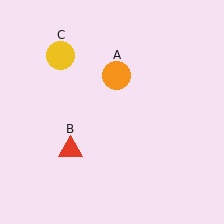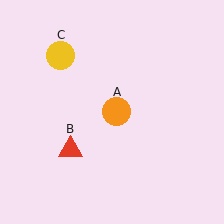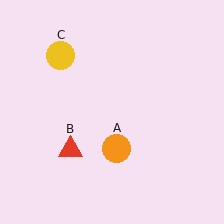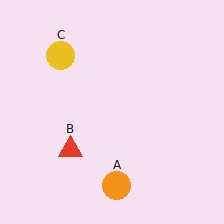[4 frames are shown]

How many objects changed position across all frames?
1 object changed position: orange circle (object A).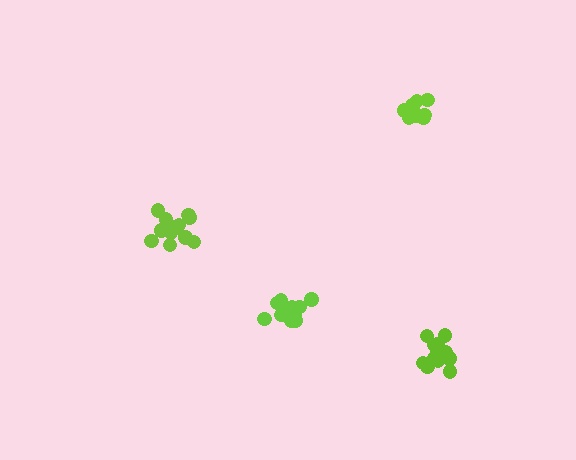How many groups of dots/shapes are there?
There are 4 groups.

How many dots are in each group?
Group 1: 13 dots, Group 2: 12 dots, Group 3: 13 dots, Group 4: 15 dots (53 total).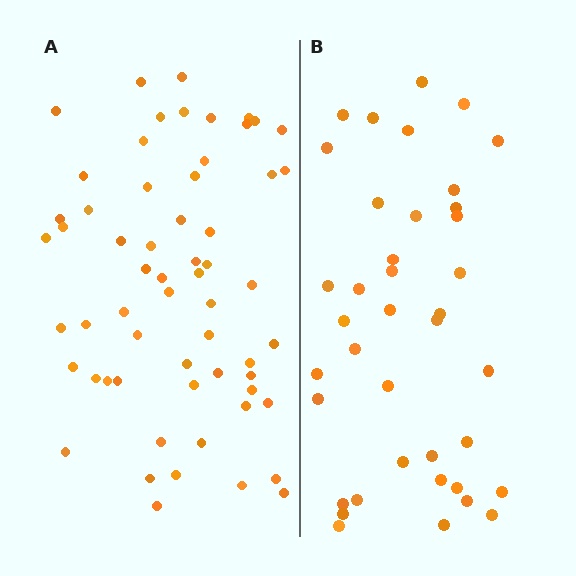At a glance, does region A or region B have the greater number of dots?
Region A (the left region) has more dots.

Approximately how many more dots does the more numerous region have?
Region A has approximately 20 more dots than region B.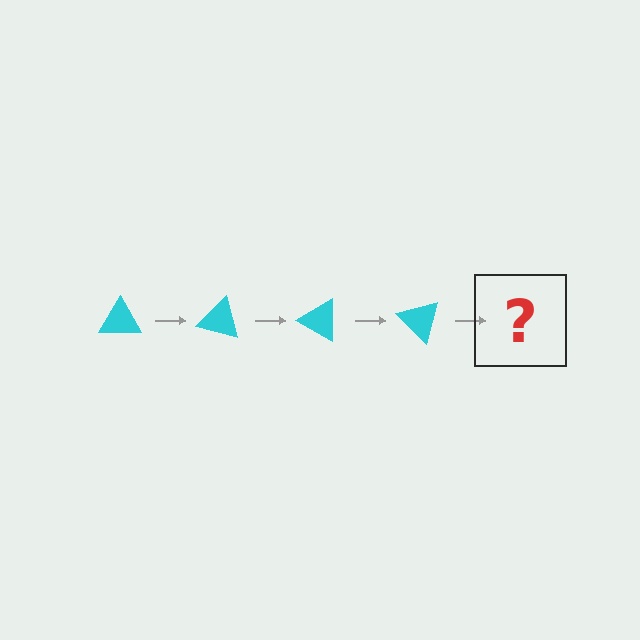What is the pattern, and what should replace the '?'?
The pattern is that the triangle rotates 15 degrees each step. The '?' should be a cyan triangle rotated 60 degrees.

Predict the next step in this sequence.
The next step is a cyan triangle rotated 60 degrees.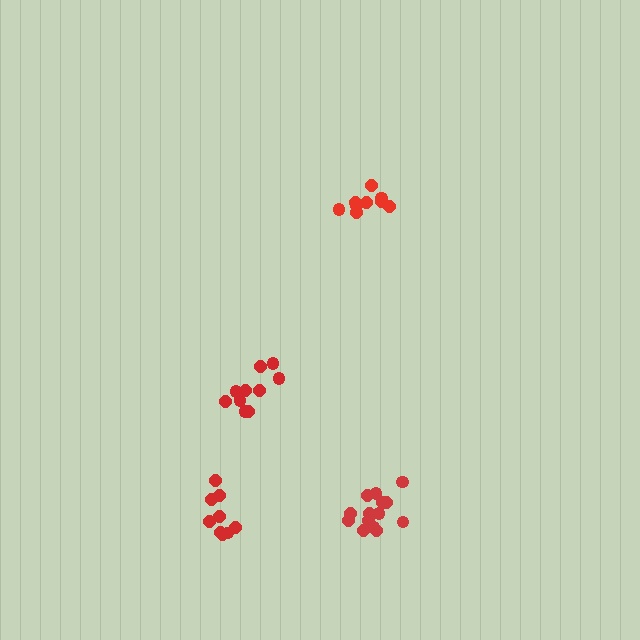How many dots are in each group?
Group 1: 10 dots, Group 2: 9 dots, Group 3: 14 dots, Group 4: 9 dots (42 total).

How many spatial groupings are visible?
There are 4 spatial groupings.